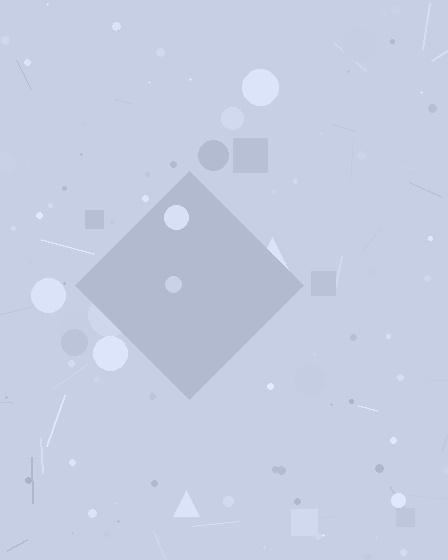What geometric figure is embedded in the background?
A diamond is embedded in the background.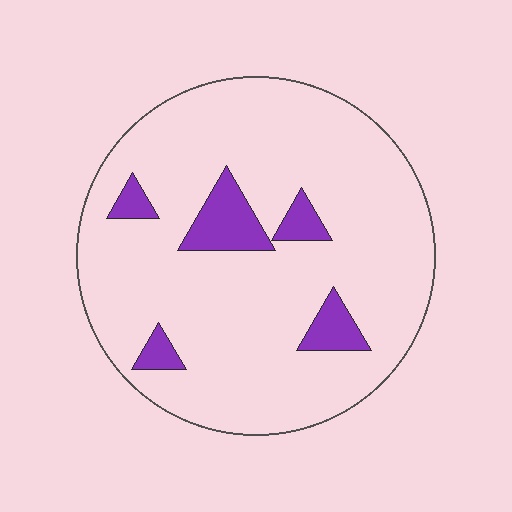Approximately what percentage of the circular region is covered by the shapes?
Approximately 10%.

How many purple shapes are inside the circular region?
5.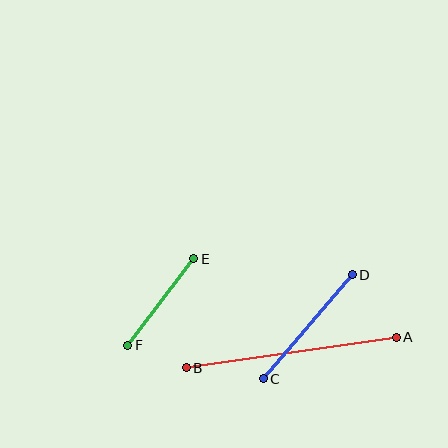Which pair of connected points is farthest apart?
Points A and B are farthest apart.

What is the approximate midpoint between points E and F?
The midpoint is at approximately (161, 302) pixels.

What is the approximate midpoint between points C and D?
The midpoint is at approximately (308, 327) pixels.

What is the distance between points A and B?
The distance is approximately 212 pixels.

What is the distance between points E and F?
The distance is approximately 109 pixels.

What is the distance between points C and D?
The distance is approximately 137 pixels.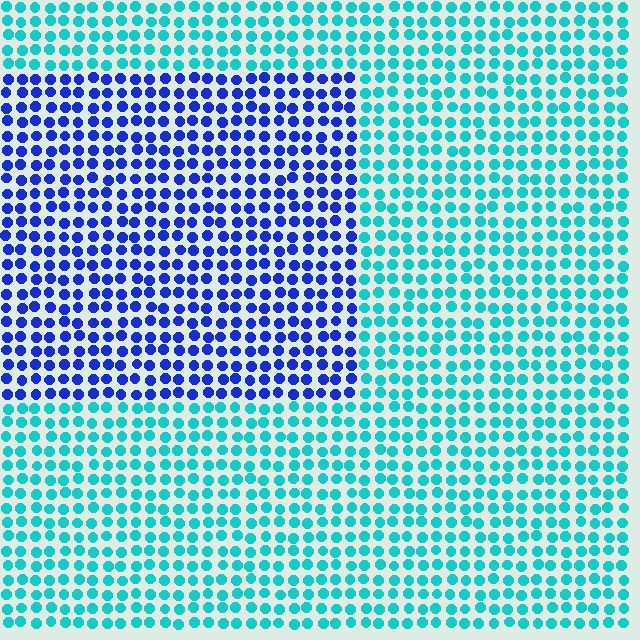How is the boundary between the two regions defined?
The boundary is defined purely by a slight shift in hue (about 55 degrees). Spacing, size, and orientation are identical on both sides.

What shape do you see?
I see a rectangle.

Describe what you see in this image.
The image is filled with small cyan elements in a uniform arrangement. A rectangle-shaped region is visible where the elements are tinted to a slightly different hue, forming a subtle color boundary.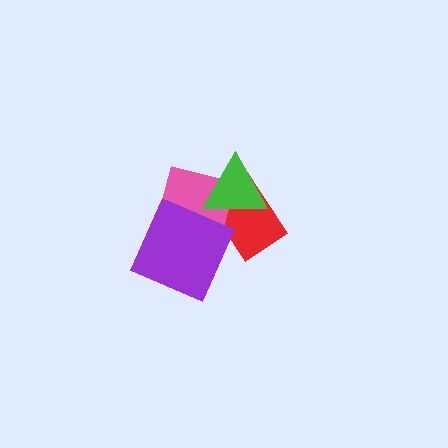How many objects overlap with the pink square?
3 objects overlap with the pink square.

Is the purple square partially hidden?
No, no other shape covers it.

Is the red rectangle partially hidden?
Yes, it is partially covered by another shape.